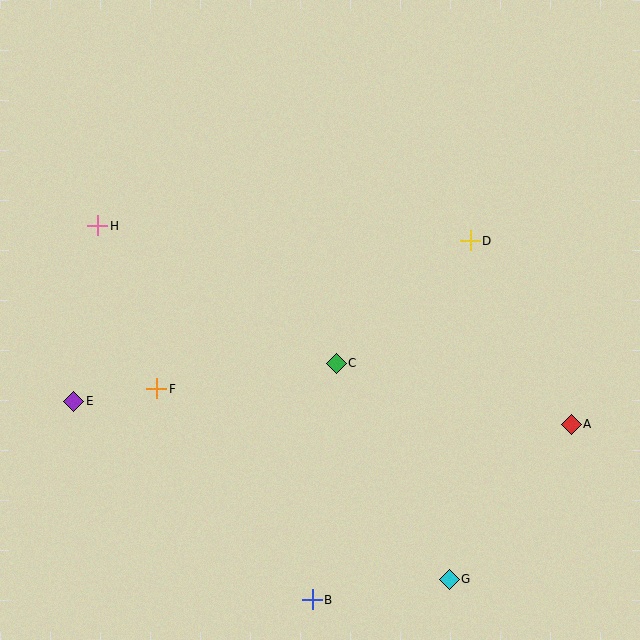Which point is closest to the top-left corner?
Point H is closest to the top-left corner.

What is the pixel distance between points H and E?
The distance between H and E is 177 pixels.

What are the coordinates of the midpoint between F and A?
The midpoint between F and A is at (364, 406).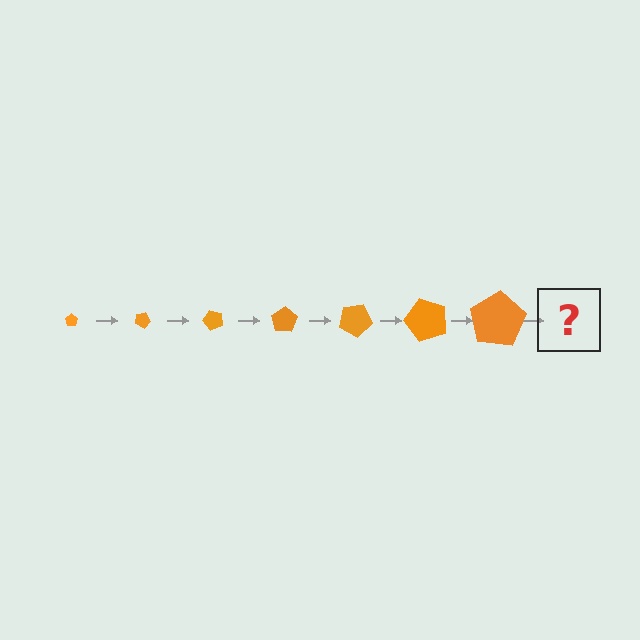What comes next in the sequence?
The next element should be a pentagon, larger than the previous one and rotated 175 degrees from the start.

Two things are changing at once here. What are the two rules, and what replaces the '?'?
The two rules are that the pentagon grows larger each step and it rotates 25 degrees each step. The '?' should be a pentagon, larger than the previous one and rotated 175 degrees from the start.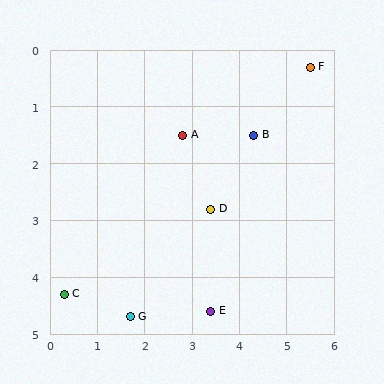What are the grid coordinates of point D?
Point D is at approximately (3.4, 2.8).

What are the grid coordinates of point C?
Point C is at approximately (0.3, 4.3).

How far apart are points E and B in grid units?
Points E and B are about 3.2 grid units apart.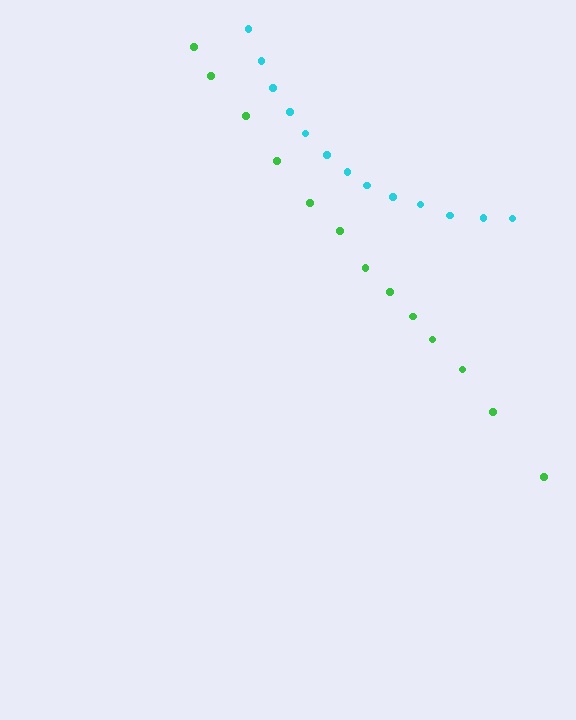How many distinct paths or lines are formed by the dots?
There are 2 distinct paths.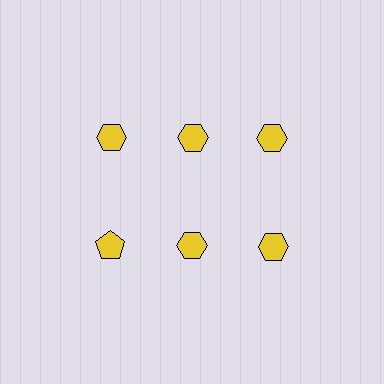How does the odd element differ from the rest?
It has a different shape: pentagon instead of hexagon.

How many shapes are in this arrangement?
There are 6 shapes arranged in a grid pattern.